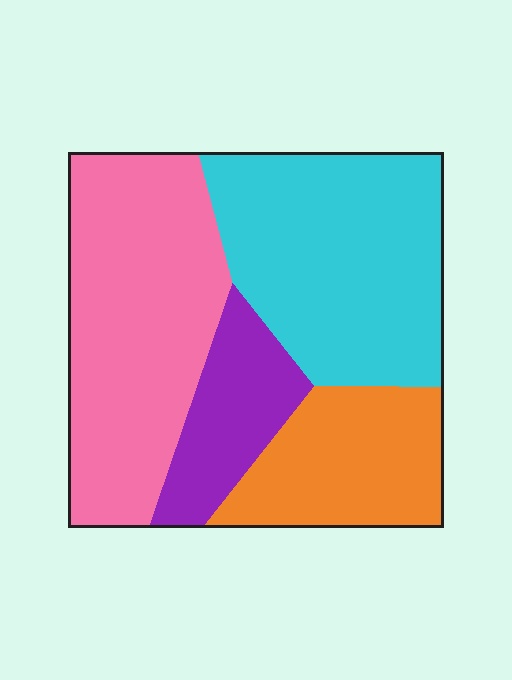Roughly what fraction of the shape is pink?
Pink takes up about one third (1/3) of the shape.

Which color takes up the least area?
Purple, at roughly 15%.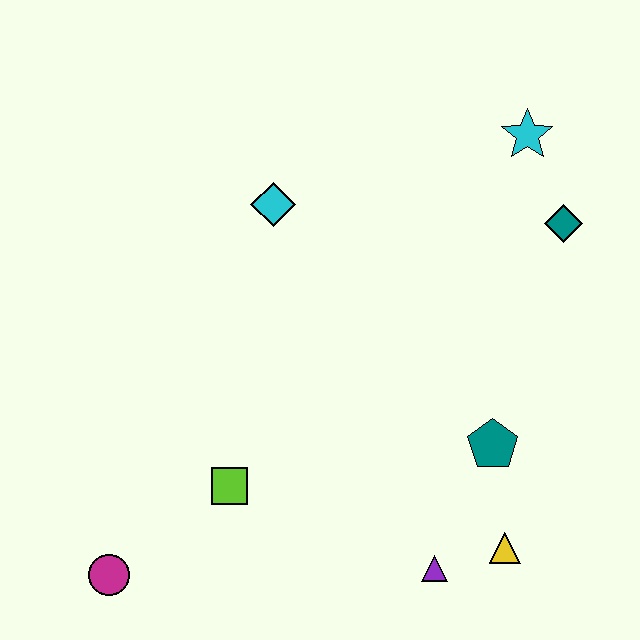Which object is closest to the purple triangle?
The yellow triangle is closest to the purple triangle.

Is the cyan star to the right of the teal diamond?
No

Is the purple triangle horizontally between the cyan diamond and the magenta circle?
No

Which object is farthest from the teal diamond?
The magenta circle is farthest from the teal diamond.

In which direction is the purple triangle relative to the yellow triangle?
The purple triangle is to the left of the yellow triangle.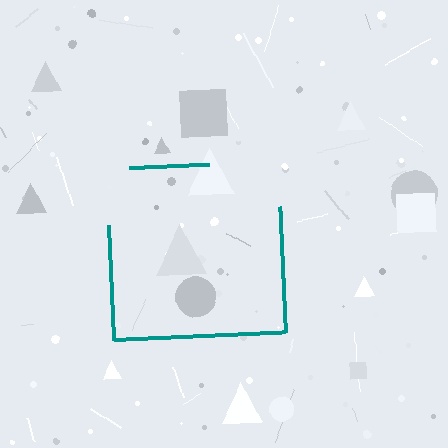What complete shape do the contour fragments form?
The contour fragments form a square.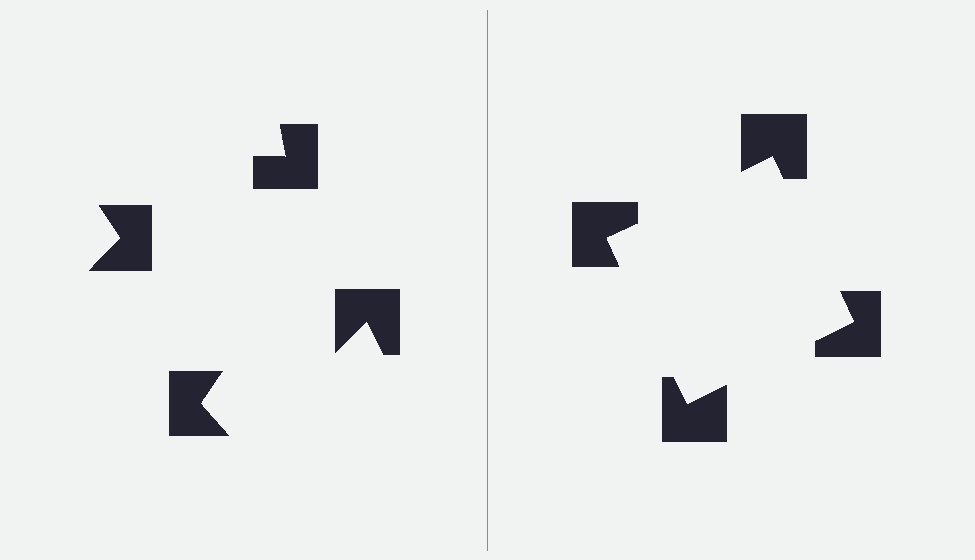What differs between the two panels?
The notched squares are positioned identically on both sides; only the wedge orientations differ. On the right they align to a square; on the left they are misaligned.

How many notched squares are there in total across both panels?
8 — 4 on each side.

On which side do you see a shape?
An illusory square appears on the right side. On the left side the wedge cuts are rotated, so no coherent shape forms.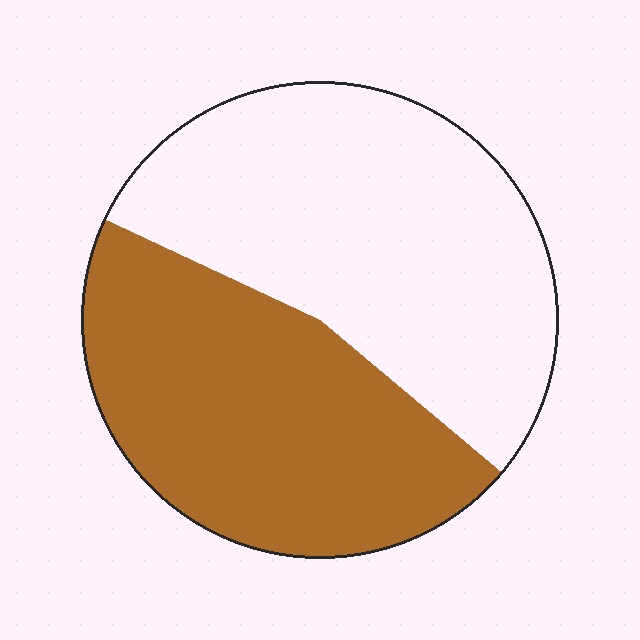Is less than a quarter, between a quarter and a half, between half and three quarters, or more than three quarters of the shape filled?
Between a quarter and a half.